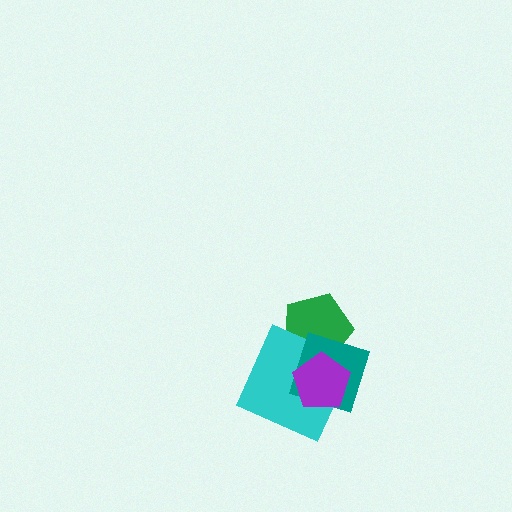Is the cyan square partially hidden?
Yes, it is partially covered by another shape.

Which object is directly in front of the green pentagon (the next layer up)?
The cyan square is directly in front of the green pentagon.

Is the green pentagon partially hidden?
Yes, it is partially covered by another shape.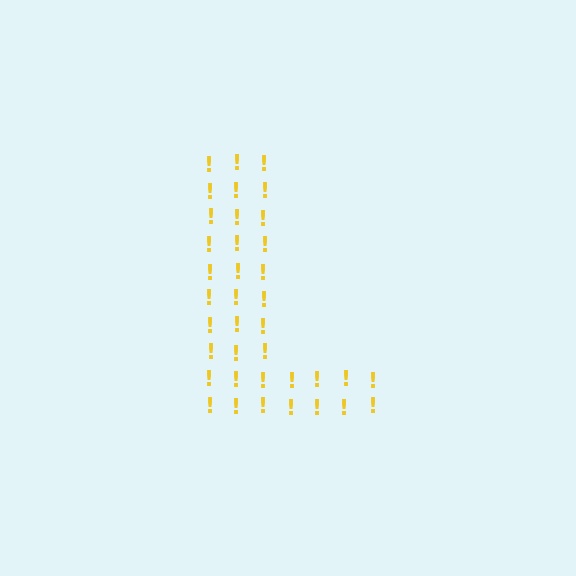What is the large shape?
The large shape is the letter L.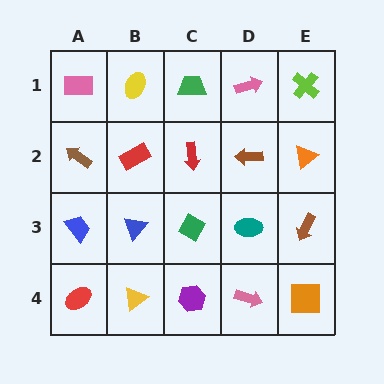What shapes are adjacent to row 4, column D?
A teal ellipse (row 3, column D), a purple hexagon (row 4, column C), an orange square (row 4, column E).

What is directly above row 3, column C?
A red arrow.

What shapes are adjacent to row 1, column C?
A red arrow (row 2, column C), a yellow ellipse (row 1, column B), a pink arrow (row 1, column D).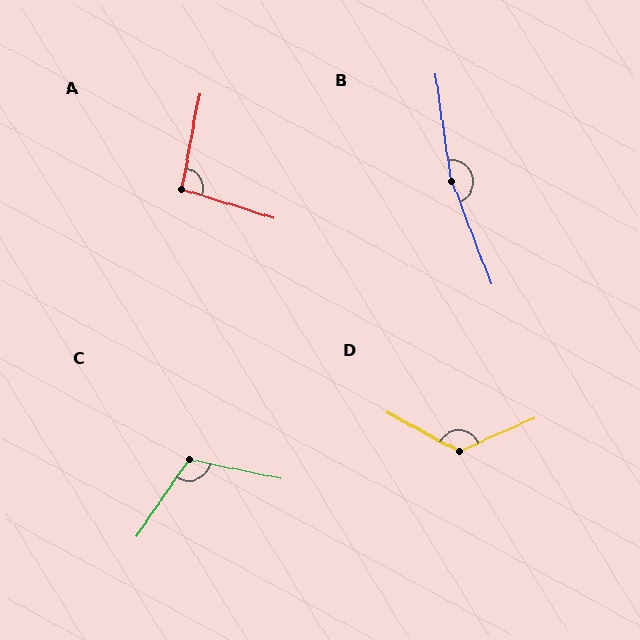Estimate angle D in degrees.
Approximately 128 degrees.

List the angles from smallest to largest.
A (97°), C (112°), D (128°), B (167°).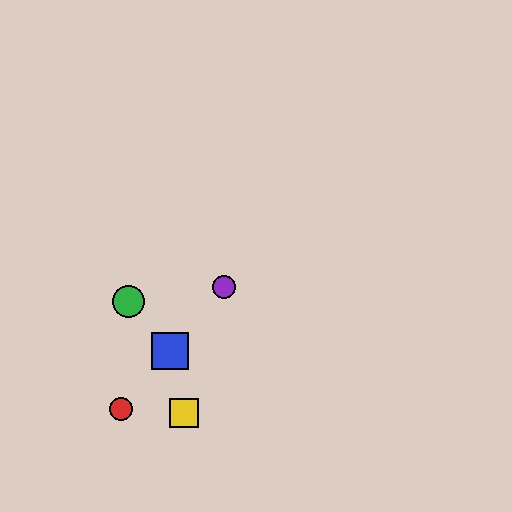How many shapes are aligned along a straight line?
3 shapes (the red circle, the blue square, the purple circle) are aligned along a straight line.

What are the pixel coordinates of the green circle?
The green circle is at (128, 302).